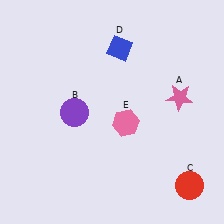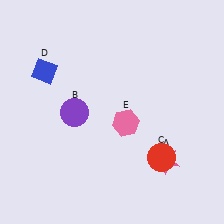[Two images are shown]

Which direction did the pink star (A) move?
The pink star (A) moved down.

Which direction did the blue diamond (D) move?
The blue diamond (D) moved left.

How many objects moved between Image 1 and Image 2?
3 objects moved between the two images.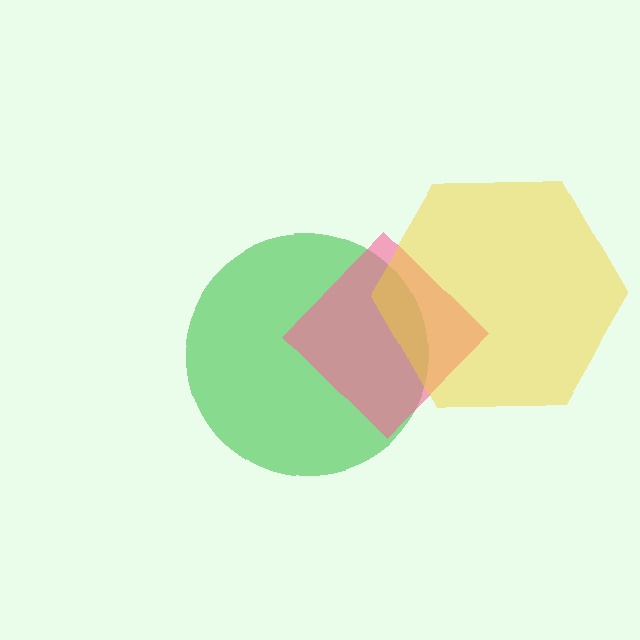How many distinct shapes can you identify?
There are 3 distinct shapes: a green circle, a pink diamond, a yellow hexagon.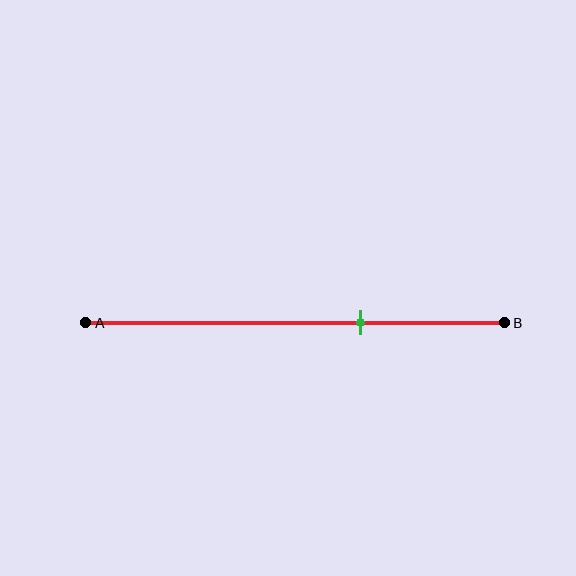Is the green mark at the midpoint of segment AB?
No, the mark is at about 65% from A, not at the 50% midpoint.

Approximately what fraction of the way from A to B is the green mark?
The green mark is approximately 65% of the way from A to B.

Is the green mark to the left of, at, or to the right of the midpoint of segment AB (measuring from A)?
The green mark is to the right of the midpoint of segment AB.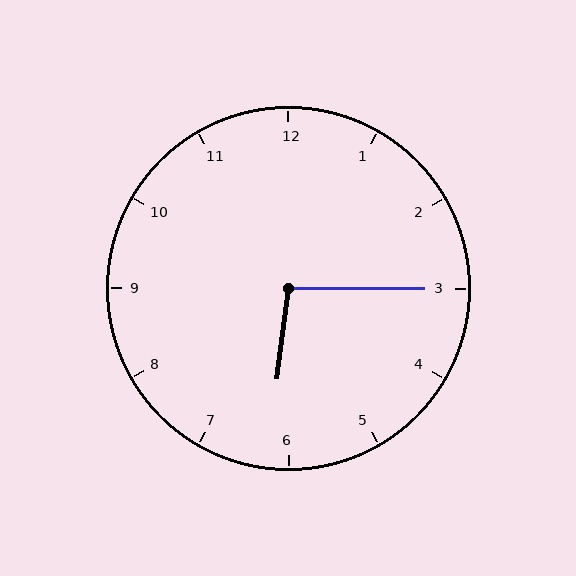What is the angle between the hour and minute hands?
Approximately 98 degrees.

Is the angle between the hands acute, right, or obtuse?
It is obtuse.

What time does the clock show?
6:15.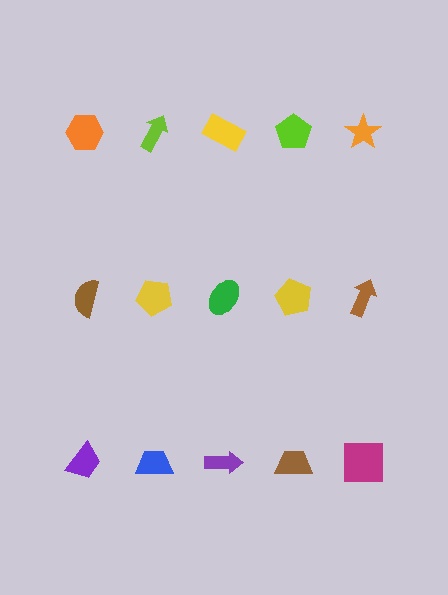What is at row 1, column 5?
An orange star.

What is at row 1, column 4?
A lime pentagon.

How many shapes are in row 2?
5 shapes.